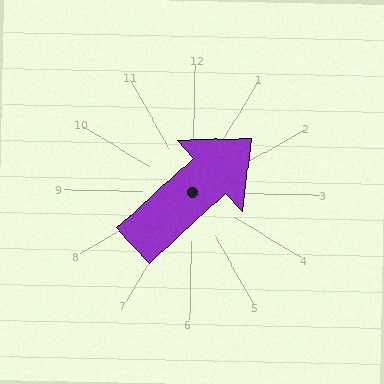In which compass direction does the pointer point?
Northeast.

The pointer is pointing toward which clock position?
Roughly 2 o'clock.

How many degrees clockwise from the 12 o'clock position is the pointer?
Approximately 47 degrees.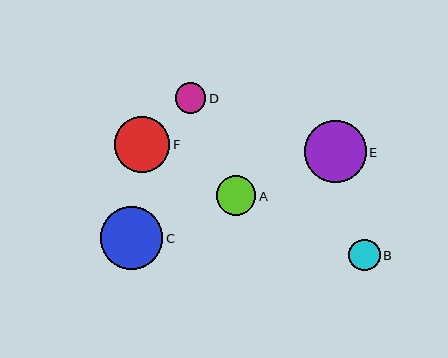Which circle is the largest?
Circle C is the largest with a size of approximately 62 pixels.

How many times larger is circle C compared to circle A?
Circle C is approximately 1.6 times the size of circle A.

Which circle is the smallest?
Circle D is the smallest with a size of approximately 30 pixels.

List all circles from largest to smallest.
From largest to smallest: C, E, F, A, B, D.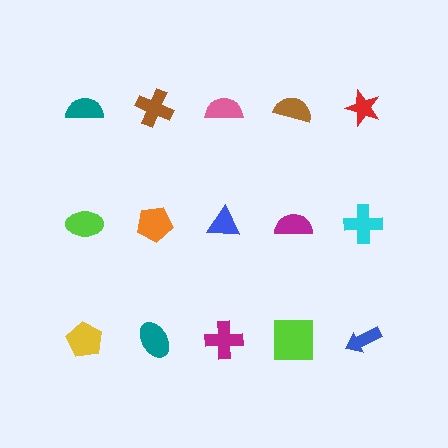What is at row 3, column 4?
A lime square.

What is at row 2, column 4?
A magenta semicircle.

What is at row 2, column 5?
A cyan cross.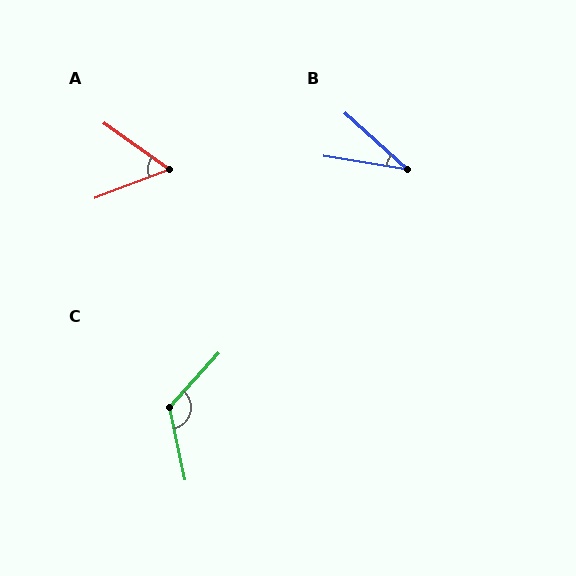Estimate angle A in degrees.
Approximately 57 degrees.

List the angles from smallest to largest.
B (33°), A (57°), C (126°).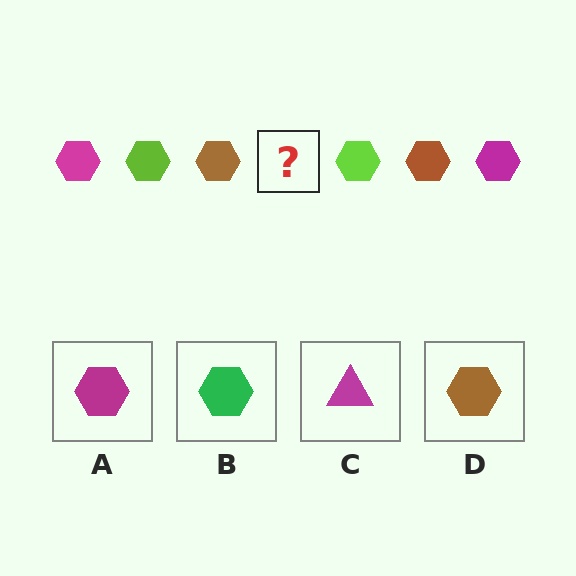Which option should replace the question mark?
Option A.